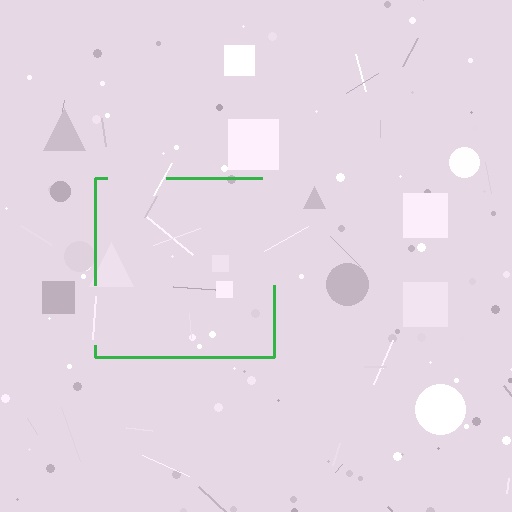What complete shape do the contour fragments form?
The contour fragments form a square.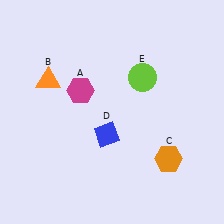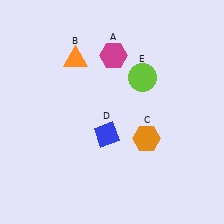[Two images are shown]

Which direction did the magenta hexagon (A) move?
The magenta hexagon (A) moved up.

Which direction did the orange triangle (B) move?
The orange triangle (B) moved right.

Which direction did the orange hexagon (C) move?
The orange hexagon (C) moved left.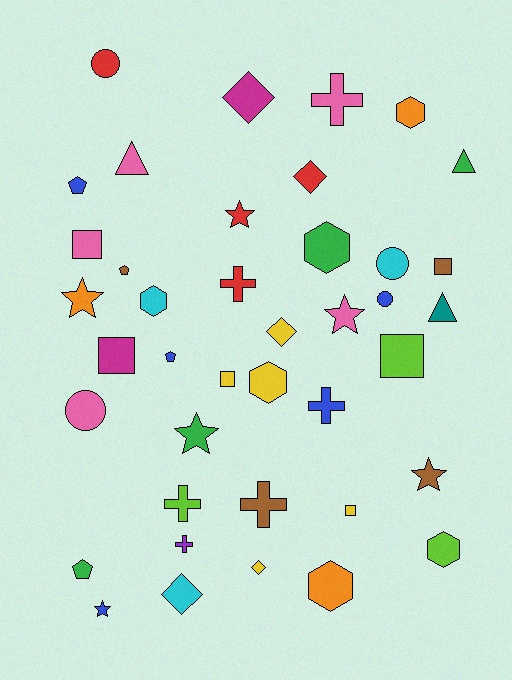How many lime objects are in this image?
There are 3 lime objects.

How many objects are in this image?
There are 40 objects.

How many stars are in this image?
There are 6 stars.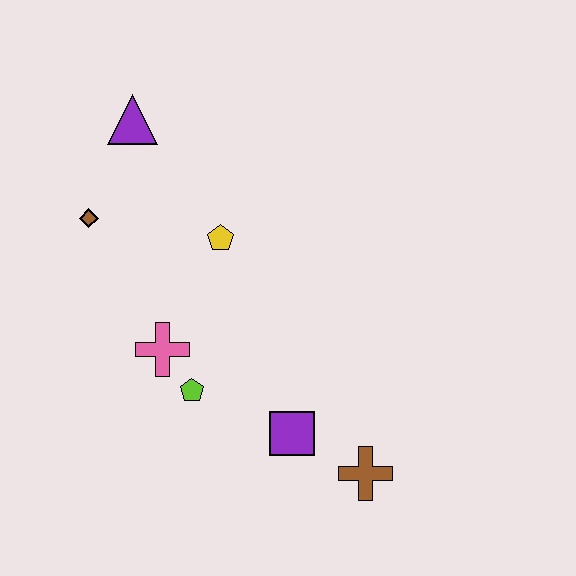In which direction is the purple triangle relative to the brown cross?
The purple triangle is above the brown cross.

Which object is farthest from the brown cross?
The purple triangle is farthest from the brown cross.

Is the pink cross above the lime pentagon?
Yes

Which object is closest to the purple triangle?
The brown diamond is closest to the purple triangle.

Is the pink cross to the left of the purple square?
Yes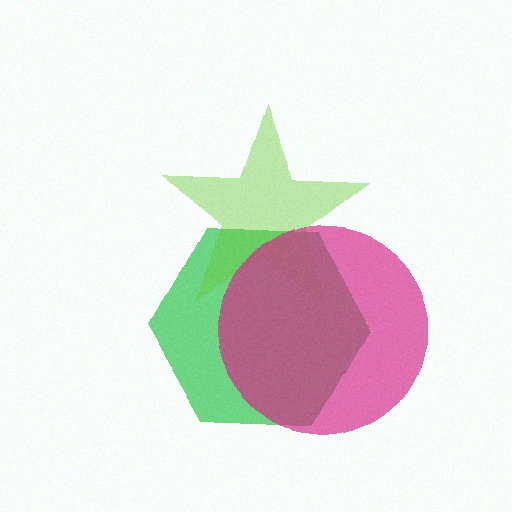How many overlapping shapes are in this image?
There are 3 overlapping shapes in the image.